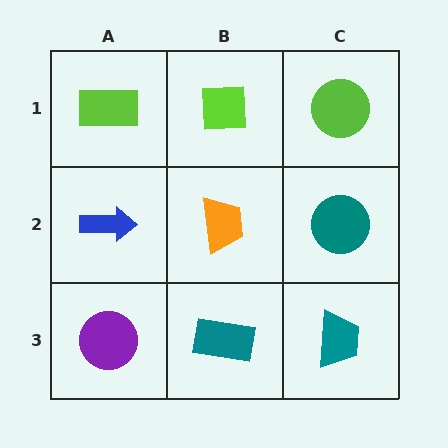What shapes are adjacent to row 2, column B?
A lime square (row 1, column B), a teal rectangle (row 3, column B), a blue arrow (row 2, column A), a teal circle (row 2, column C).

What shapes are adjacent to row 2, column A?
A lime rectangle (row 1, column A), a purple circle (row 3, column A), an orange trapezoid (row 2, column B).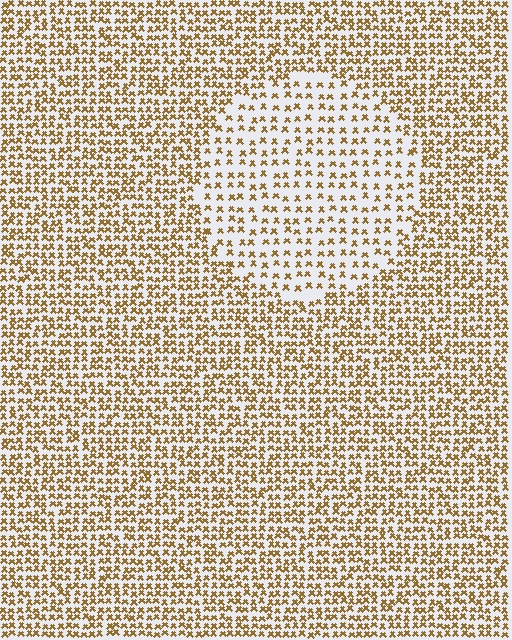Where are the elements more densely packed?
The elements are more densely packed outside the circle boundary.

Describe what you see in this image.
The image contains small brown elements arranged at two different densities. A circle-shaped region is visible where the elements are less densely packed than the surrounding area.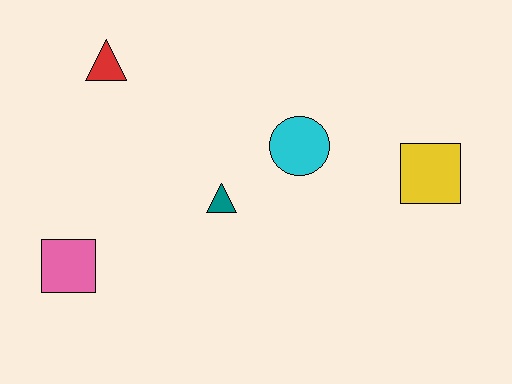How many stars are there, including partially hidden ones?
There are no stars.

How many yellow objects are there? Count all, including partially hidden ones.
There is 1 yellow object.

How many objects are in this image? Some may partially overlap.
There are 5 objects.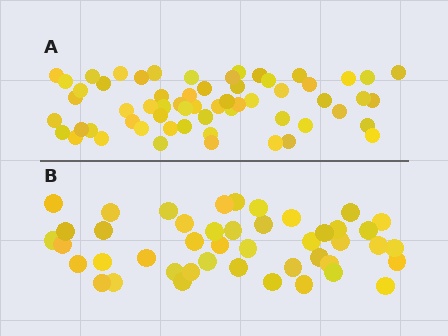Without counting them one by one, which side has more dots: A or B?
Region A (the top region) has more dots.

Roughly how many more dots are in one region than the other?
Region A has approximately 15 more dots than region B.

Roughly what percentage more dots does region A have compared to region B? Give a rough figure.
About 35% more.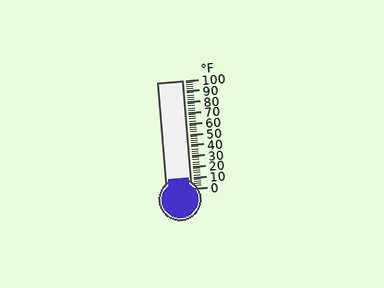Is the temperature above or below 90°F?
The temperature is below 90°F.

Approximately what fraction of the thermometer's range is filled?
The thermometer is filled to approximately 10% of its range.